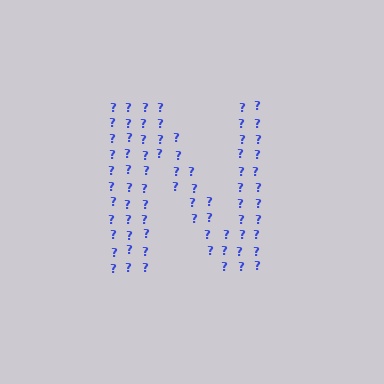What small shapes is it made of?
It is made of small question marks.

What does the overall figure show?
The overall figure shows the letter N.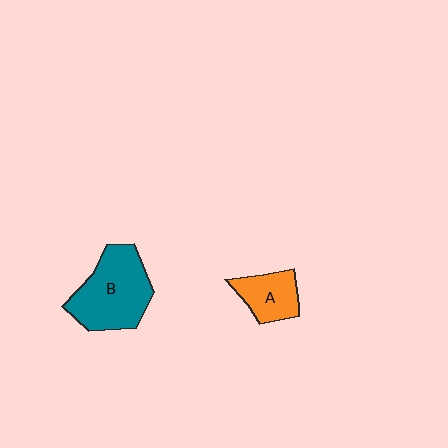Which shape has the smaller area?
Shape A (orange).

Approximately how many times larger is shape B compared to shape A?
Approximately 2.0 times.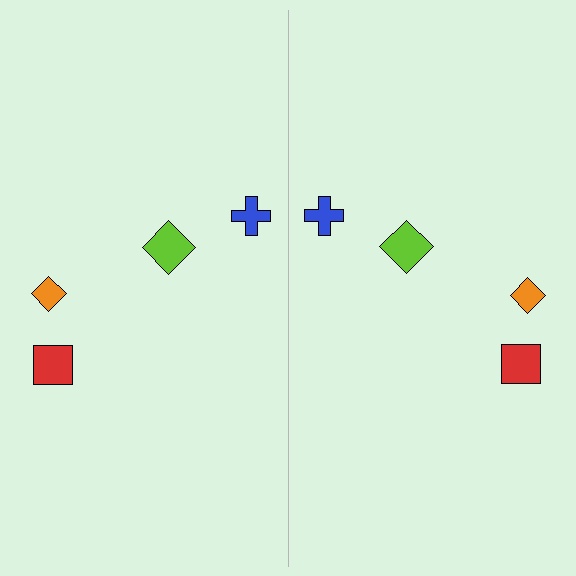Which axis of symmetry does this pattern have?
The pattern has a vertical axis of symmetry running through the center of the image.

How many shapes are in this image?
There are 8 shapes in this image.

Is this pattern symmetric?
Yes, this pattern has bilateral (reflection) symmetry.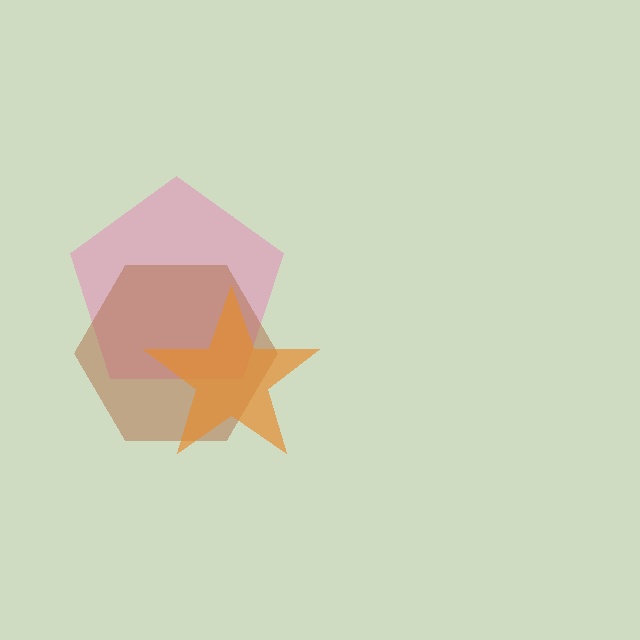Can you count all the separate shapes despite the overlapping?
Yes, there are 3 separate shapes.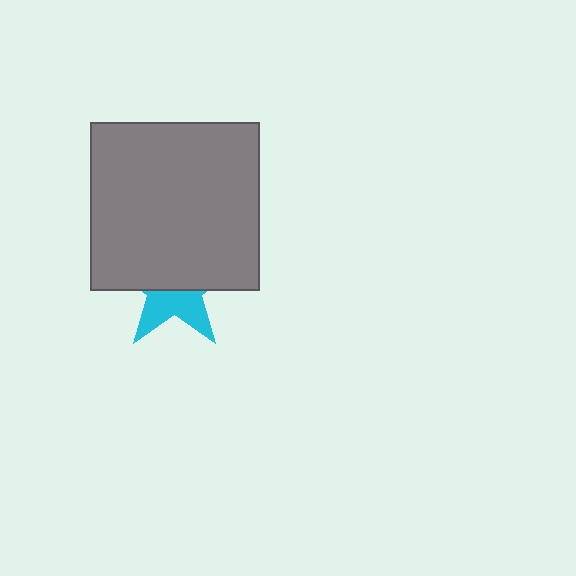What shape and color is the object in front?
The object in front is a gray square.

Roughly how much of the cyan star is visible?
A small part of it is visible (roughly 39%).